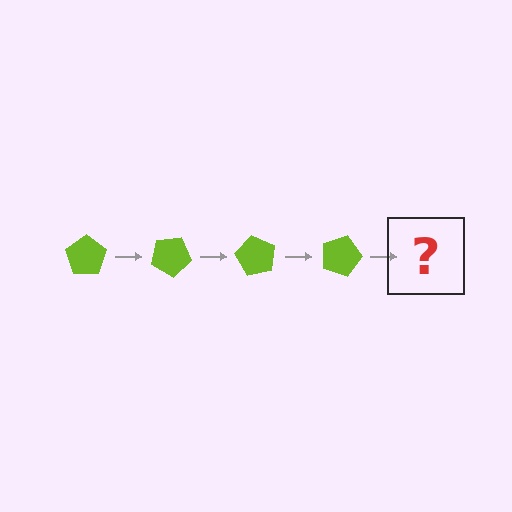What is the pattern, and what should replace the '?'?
The pattern is that the pentagon rotates 30 degrees each step. The '?' should be a lime pentagon rotated 120 degrees.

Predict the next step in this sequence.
The next step is a lime pentagon rotated 120 degrees.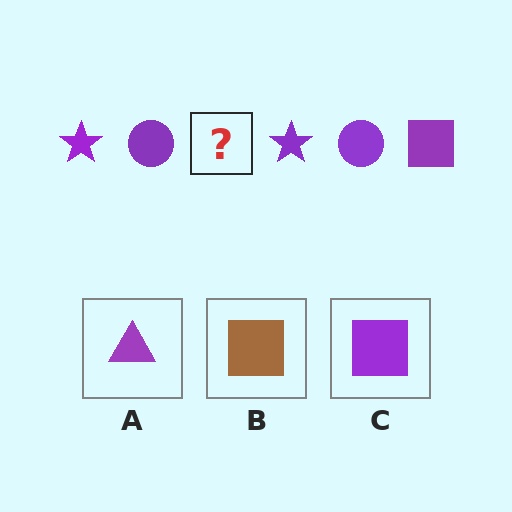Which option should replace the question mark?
Option C.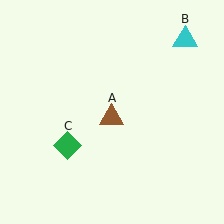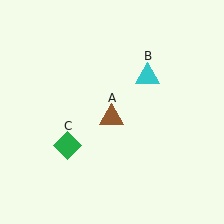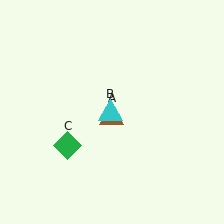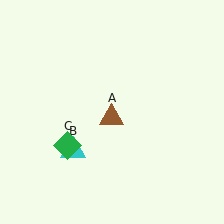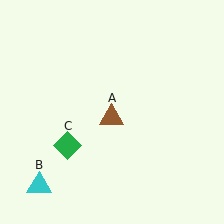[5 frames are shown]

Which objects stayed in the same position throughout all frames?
Brown triangle (object A) and green diamond (object C) remained stationary.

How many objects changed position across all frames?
1 object changed position: cyan triangle (object B).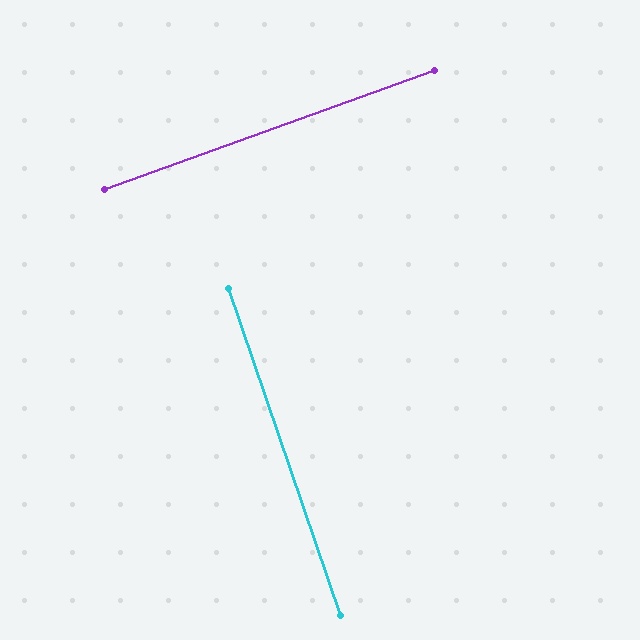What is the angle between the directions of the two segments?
Approximately 89 degrees.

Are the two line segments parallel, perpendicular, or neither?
Perpendicular — they meet at approximately 89°.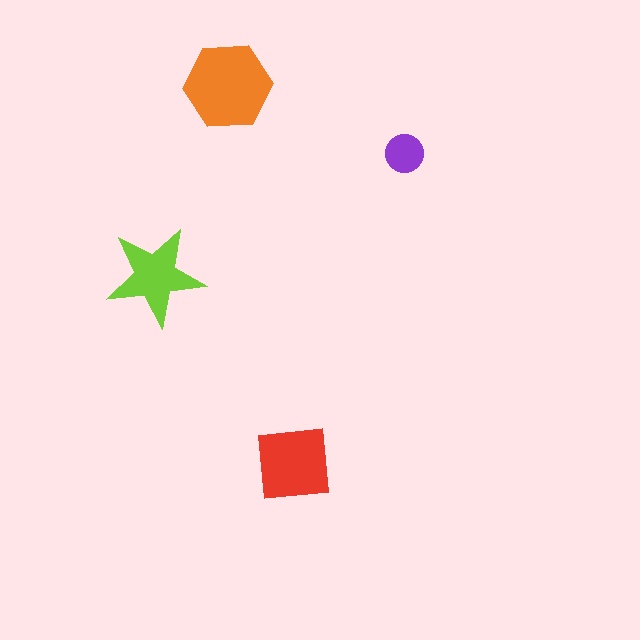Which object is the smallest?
The purple circle.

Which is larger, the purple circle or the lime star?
The lime star.